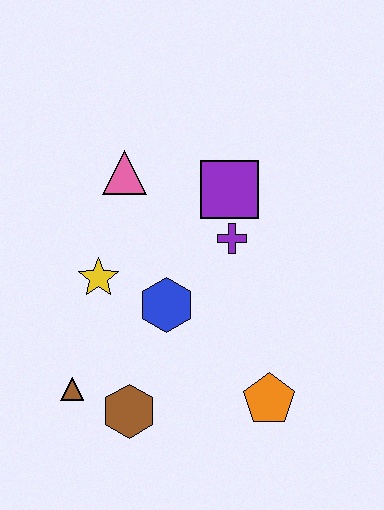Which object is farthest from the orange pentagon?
The pink triangle is farthest from the orange pentagon.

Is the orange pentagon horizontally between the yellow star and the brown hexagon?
No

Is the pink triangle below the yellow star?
No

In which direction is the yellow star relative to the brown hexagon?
The yellow star is above the brown hexagon.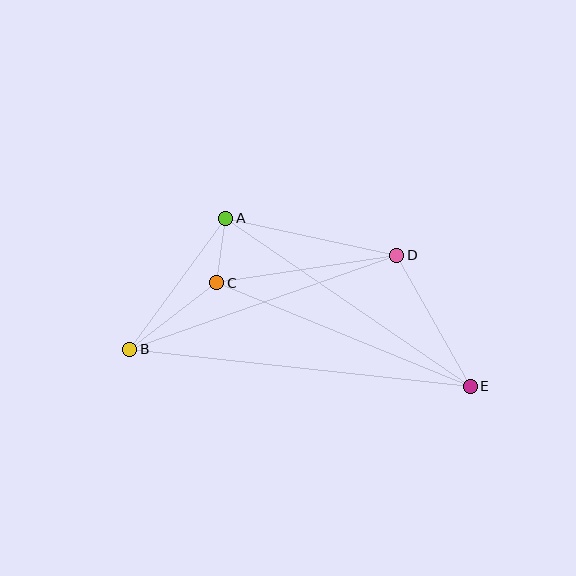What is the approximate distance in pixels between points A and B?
The distance between A and B is approximately 162 pixels.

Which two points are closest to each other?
Points A and C are closest to each other.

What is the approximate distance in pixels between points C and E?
The distance between C and E is approximately 274 pixels.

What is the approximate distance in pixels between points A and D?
The distance between A and D is approximately 175 pixels.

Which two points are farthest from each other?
Points B and E are farthest from each other.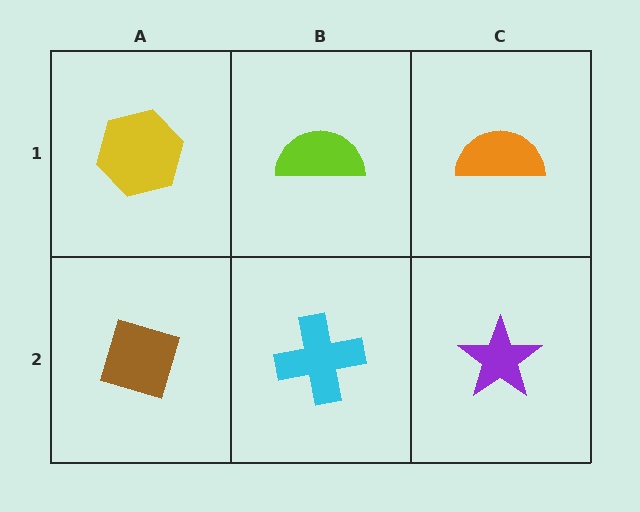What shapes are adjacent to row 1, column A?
A brown diamond (row 2, column A), a lime semicircle (row 1, column B).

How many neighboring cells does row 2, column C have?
2.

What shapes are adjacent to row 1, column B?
A cyan cross (row 2, column B), a yellow hexagon (row 1, column A), an orange semicircle (row 1, column C).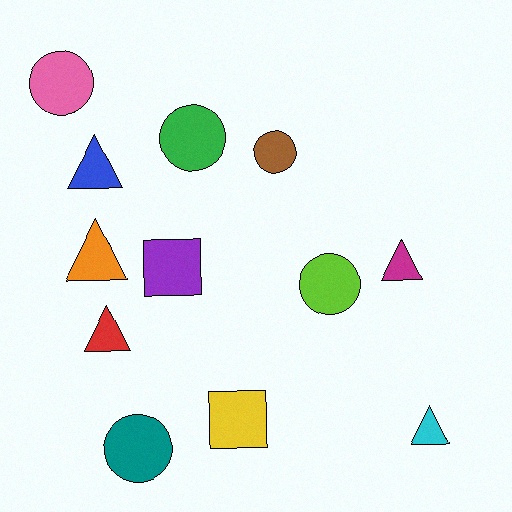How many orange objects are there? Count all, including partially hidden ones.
There is 1 orange object.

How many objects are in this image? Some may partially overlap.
There are 12 objects.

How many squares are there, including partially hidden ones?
There are 2 squares.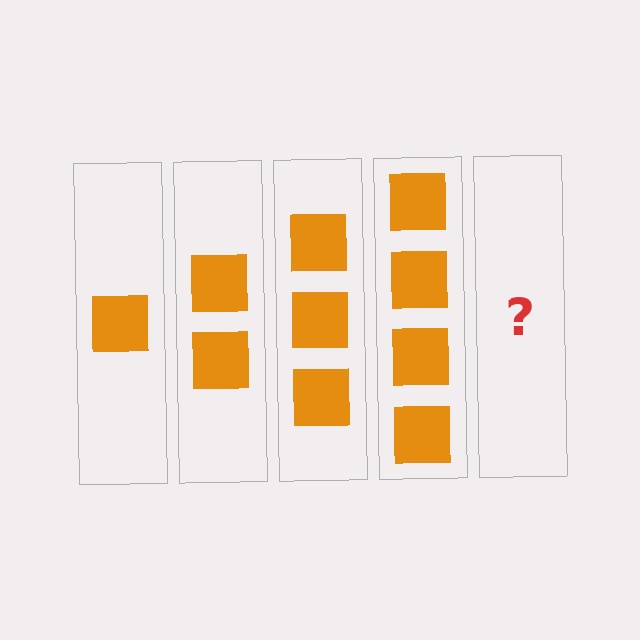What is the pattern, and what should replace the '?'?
The pattern is that each step adds one more square. The '?' should be 5 squares.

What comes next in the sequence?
The next element should be 5 squares.